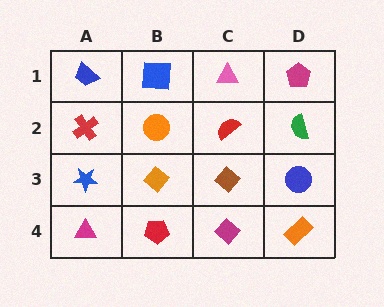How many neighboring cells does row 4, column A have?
2.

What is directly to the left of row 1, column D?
A pink triangle.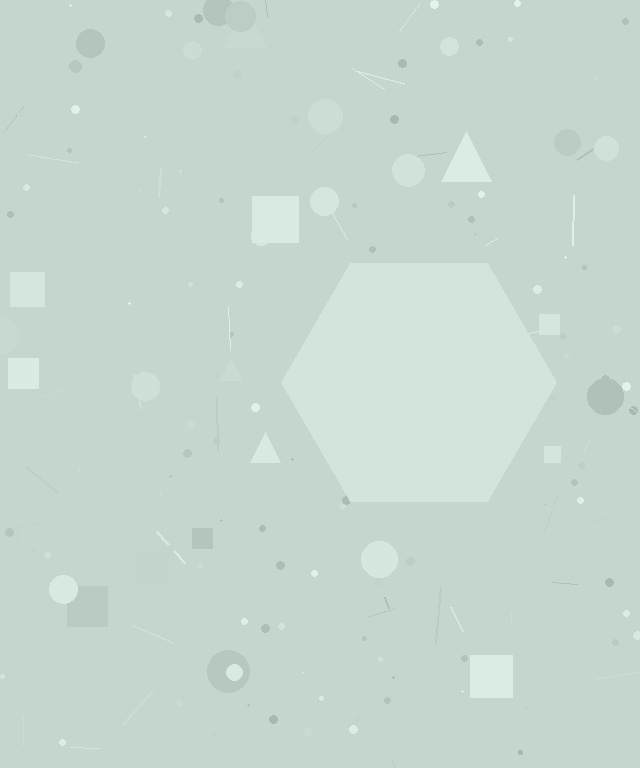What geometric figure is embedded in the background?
A hexagon is embedded in the background.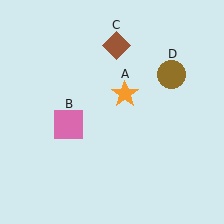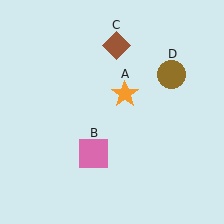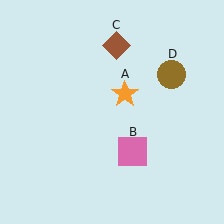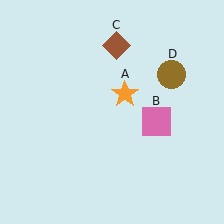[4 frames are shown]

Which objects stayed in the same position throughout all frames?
Orange star (object A) and brown diamond (object C) and brown circle (object D) remained stationary.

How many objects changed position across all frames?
1 object changed position: pink square (object B).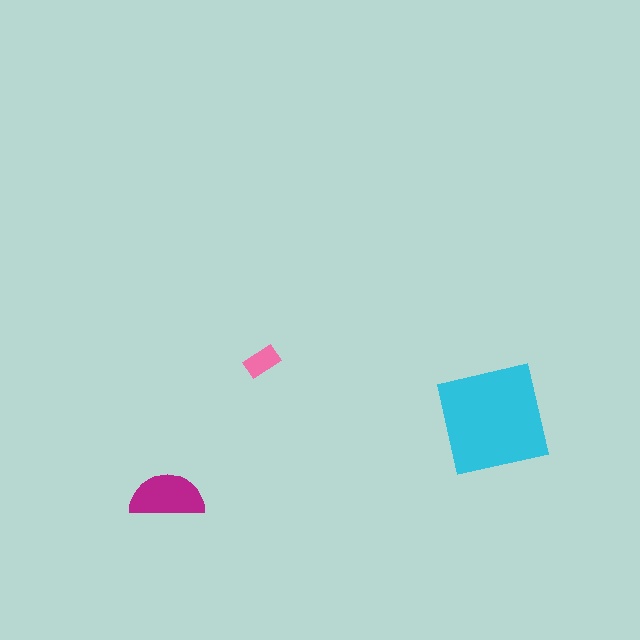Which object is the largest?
The cyan square.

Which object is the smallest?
The pink rectangle.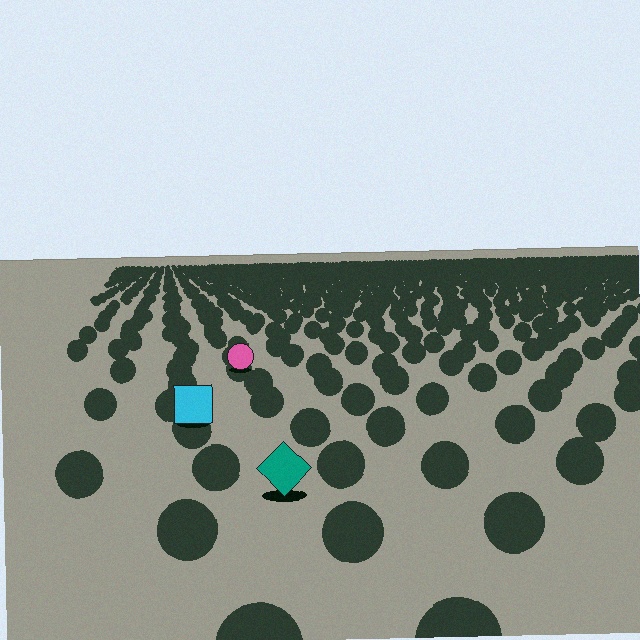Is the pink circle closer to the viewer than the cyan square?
No. The cyan square is closer — you can tell from the texture gradient: the ground texture is coarser near it.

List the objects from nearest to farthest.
From nearest to farthest: the teal diamond, the cyan square, the pink circle.